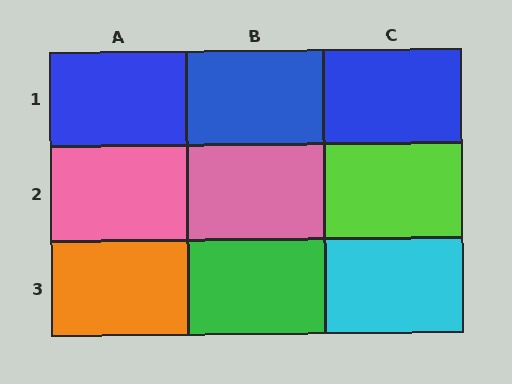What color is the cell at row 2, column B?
Pink.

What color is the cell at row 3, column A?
Orange.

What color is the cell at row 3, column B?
Green.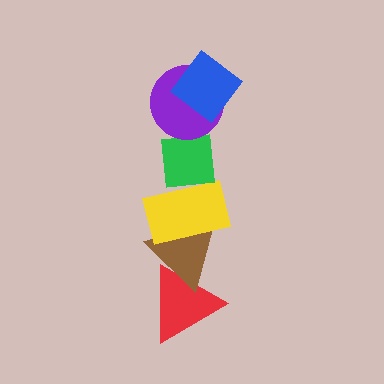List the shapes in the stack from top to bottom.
From top to bottom: the blue diamond, the purple circle, the green square, the yellow rectangle, the brown triangle, the red triangle.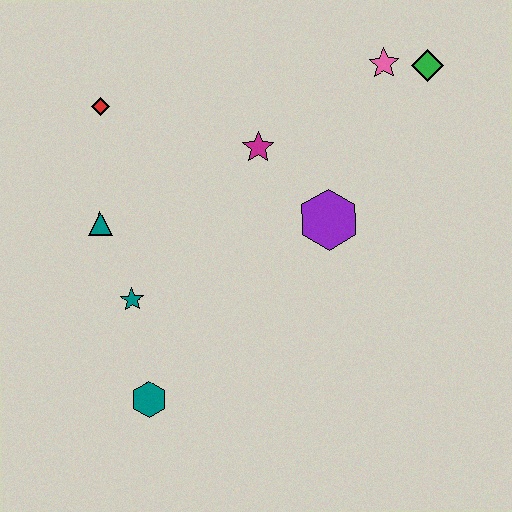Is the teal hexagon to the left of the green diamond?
Yes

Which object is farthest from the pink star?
The teal hexagon is farthest from the pink star.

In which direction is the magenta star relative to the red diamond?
The magenta star is to the right of the red diamond.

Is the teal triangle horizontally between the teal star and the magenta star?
No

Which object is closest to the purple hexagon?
The magenta star is closest to the purple hexagon.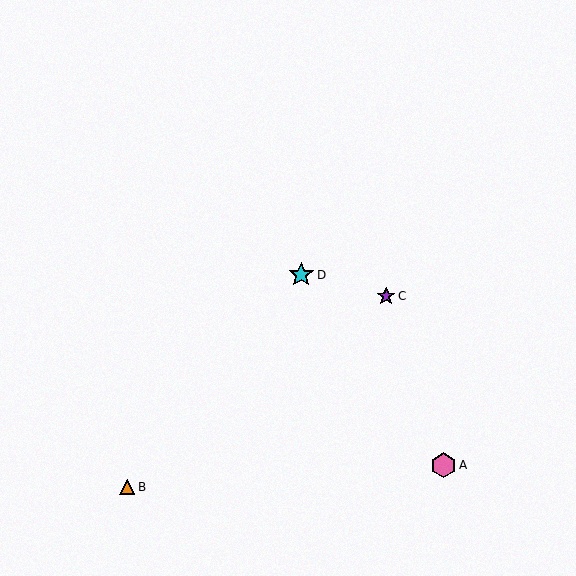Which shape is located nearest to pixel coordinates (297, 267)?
The cyan star (labeled D) at (301, 275) is nearest to that location.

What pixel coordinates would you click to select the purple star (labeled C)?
Click at (386, 296) to select the purple star C.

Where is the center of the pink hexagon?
The center of the pink hexagon is at (443, 465).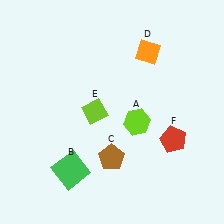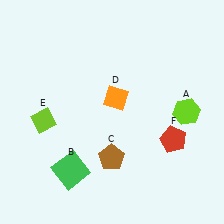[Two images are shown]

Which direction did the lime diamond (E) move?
The lime diamond (E) moved left.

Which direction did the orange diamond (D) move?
The orange diamond (D) moved down.